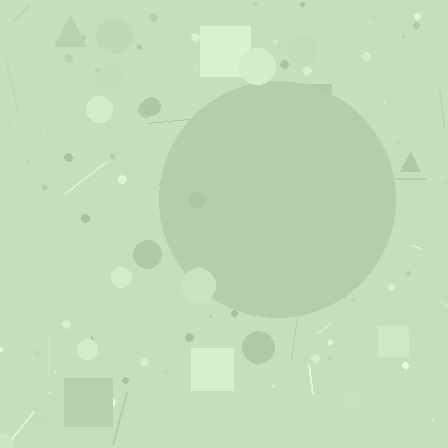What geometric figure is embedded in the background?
A circle is embedded in the background.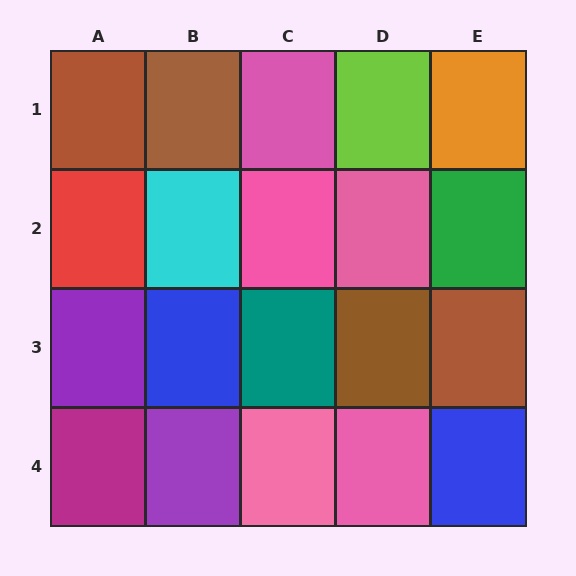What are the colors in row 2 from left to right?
Red, cyan, pink, pink, green.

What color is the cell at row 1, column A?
Brown.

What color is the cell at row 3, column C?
Teal.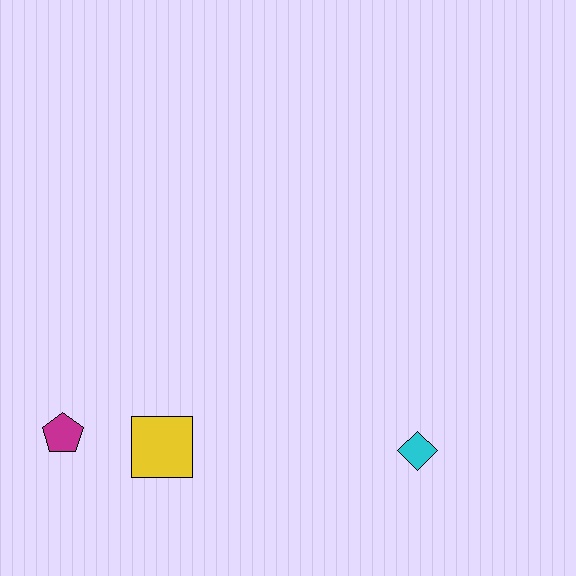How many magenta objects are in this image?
There is 1 magenta object.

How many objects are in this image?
There are 3 objects.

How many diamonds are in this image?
There is 1 diamond.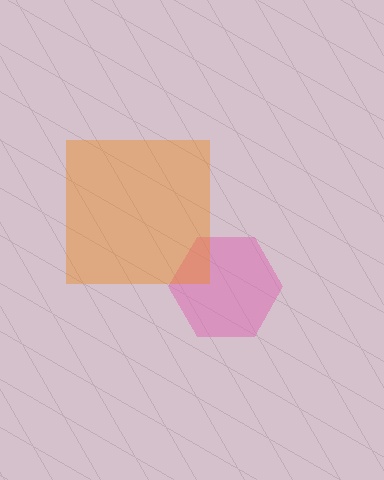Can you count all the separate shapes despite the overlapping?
Yes, there are 2 separate shapes.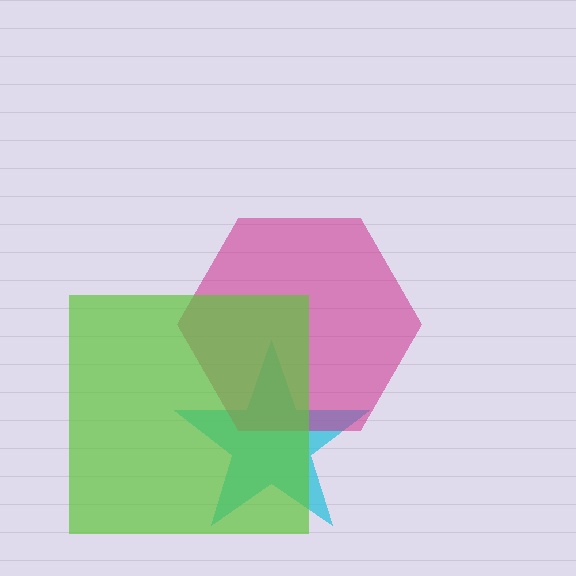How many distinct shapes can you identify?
There are 3 distinct shapes: a cyan star, a magenta hexagon, a lime square.